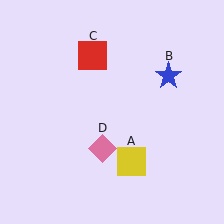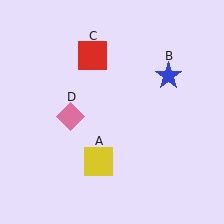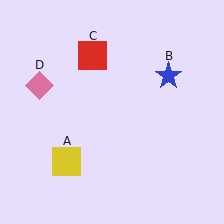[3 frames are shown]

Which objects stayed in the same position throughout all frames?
Blue star (object B) and red square (object C) remained stationary.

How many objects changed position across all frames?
2 objects changed position: yellow square (object A), pink diamond (object D).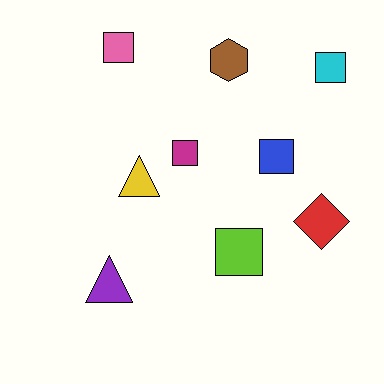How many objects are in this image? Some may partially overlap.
There are 9 objects.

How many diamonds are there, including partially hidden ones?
There is 1 diamond.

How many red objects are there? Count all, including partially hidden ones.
There is 1 red object.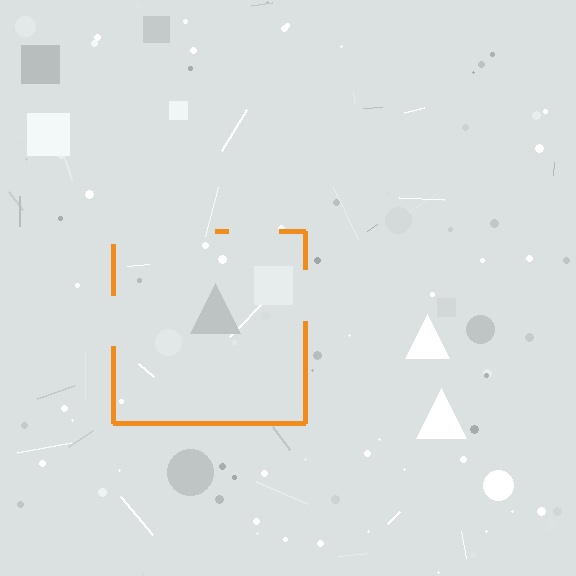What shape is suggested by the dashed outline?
The dashed outline suggests a square.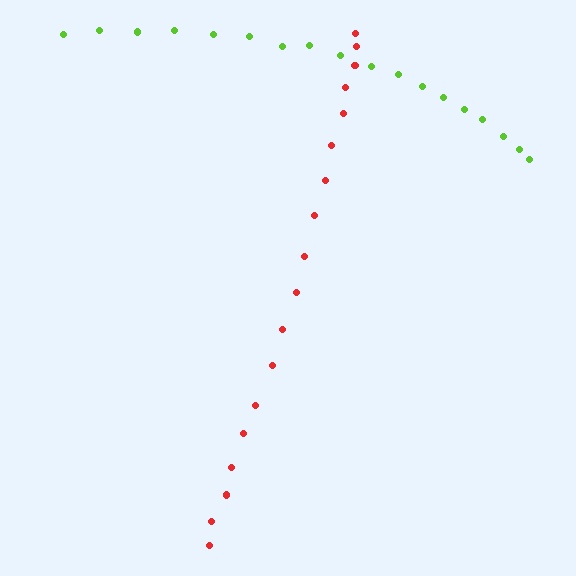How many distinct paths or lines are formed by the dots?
There are 2 distinct paths.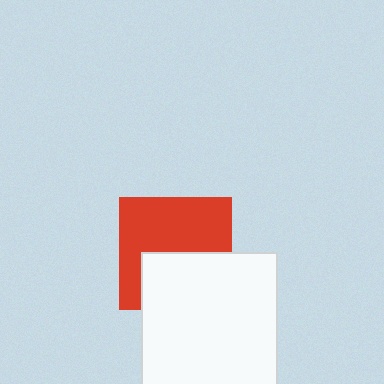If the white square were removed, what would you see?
You would see the complete red square.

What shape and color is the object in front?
The object in front is a white square.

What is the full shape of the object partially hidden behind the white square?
The partially hidden object is a red square.